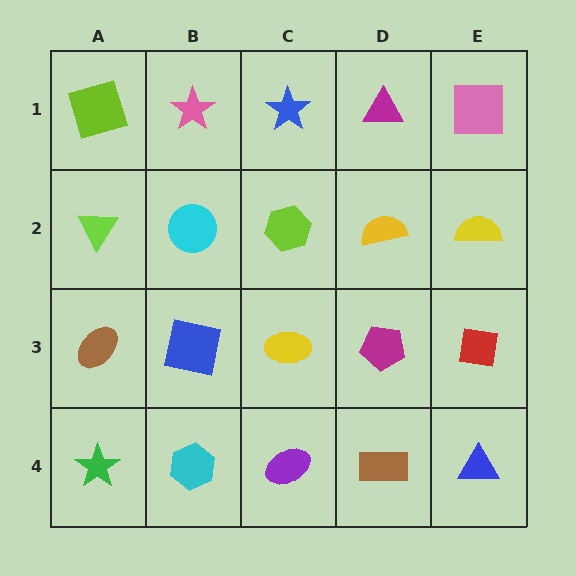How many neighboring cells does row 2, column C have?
4.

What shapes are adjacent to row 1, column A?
A lime triangle (row 2, column A), a pink star (row 1, column B).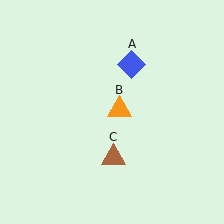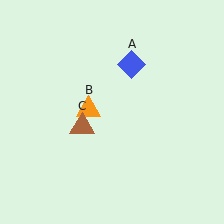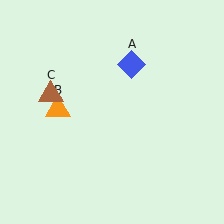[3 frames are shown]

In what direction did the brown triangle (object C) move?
The brown triangle (object C) moved up and to the left.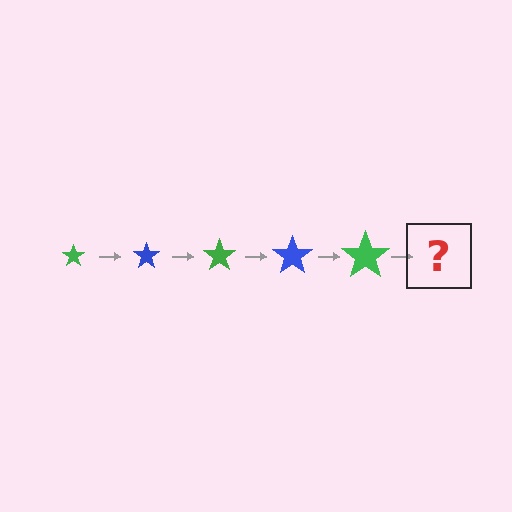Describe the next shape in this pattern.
It should be a blue star, larger than the previous one.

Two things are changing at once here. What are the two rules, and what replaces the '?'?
The two rules are that the star grows larger each step and the color cycles through green and blue. The '?' should be a blue star, larger than the previous one.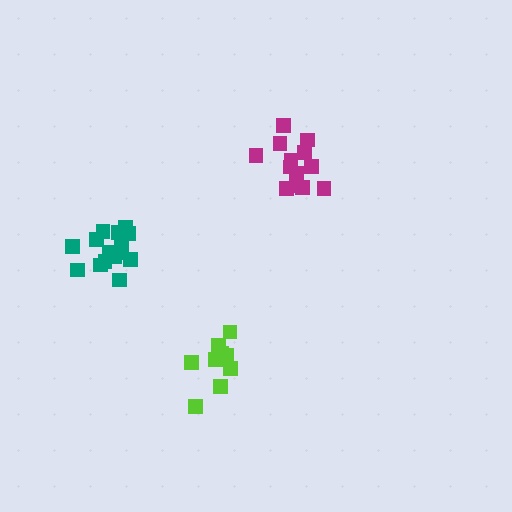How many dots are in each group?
Group 1: 16 dots, Group 2: 13 dots, Group 3: 10 dots (39 total).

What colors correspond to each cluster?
The clusters are colored: teal, magenta, lime.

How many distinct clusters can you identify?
There are 3 distinct clusters.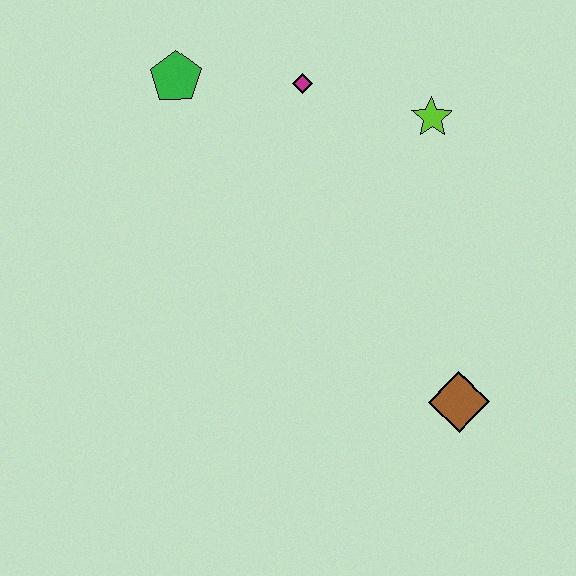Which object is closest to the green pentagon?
The magenta diamond is closest to the green pentagon.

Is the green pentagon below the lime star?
No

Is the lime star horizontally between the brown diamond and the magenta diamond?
Yes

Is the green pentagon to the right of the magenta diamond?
No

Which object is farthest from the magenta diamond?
The brown diamond is farthest from the magenta diamond.